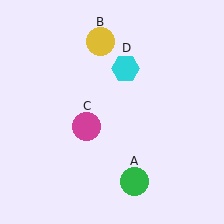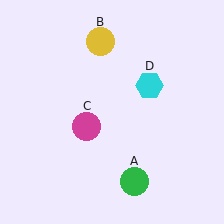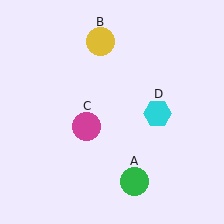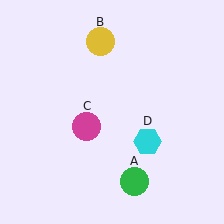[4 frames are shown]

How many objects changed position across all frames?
1 object changed position: cyan hexagon (object D).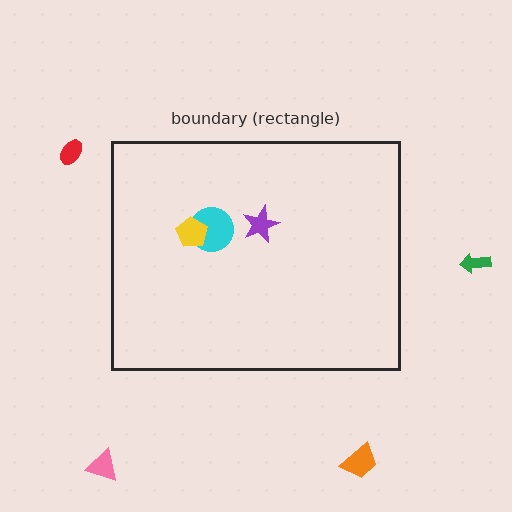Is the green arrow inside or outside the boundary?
Outside.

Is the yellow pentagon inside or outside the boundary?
Inside.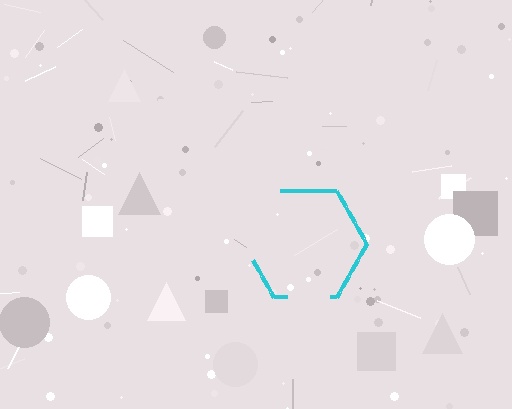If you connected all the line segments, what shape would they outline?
They would outline a hexagon.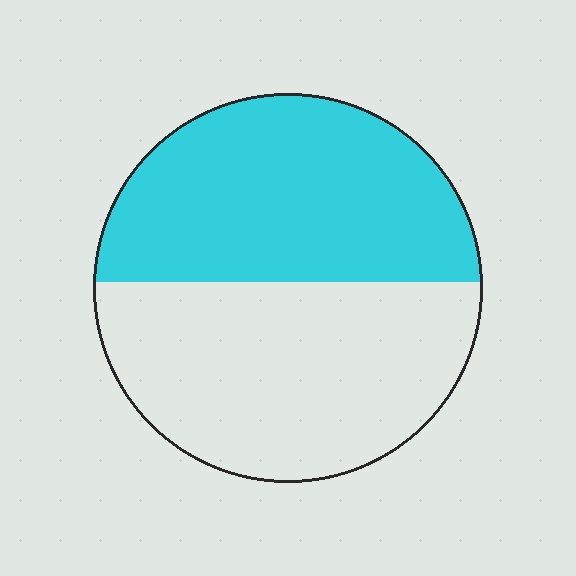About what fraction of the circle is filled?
About one half (1/2).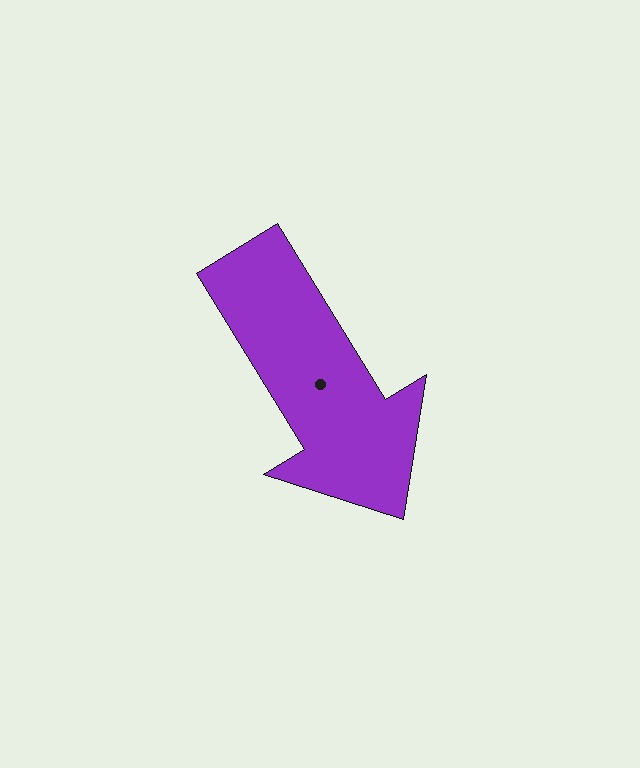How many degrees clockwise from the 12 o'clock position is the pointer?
Approximately 148 degrees.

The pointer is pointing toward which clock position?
Roughly 5 o'clock.